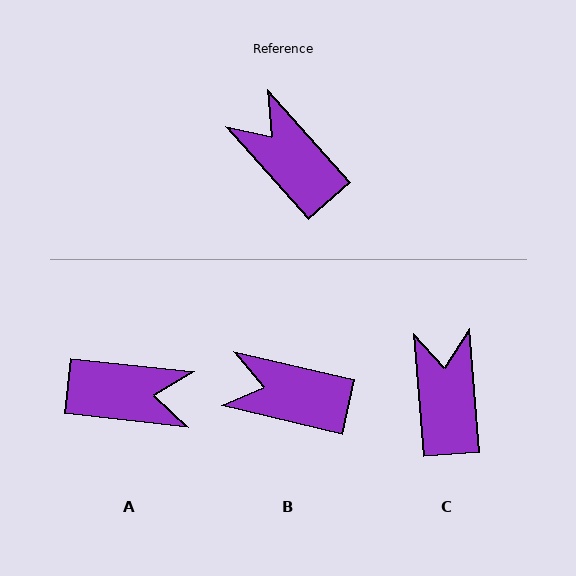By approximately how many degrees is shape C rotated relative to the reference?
Approximately 37 degrees clockwise.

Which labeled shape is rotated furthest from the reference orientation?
A, about 138 degrees away.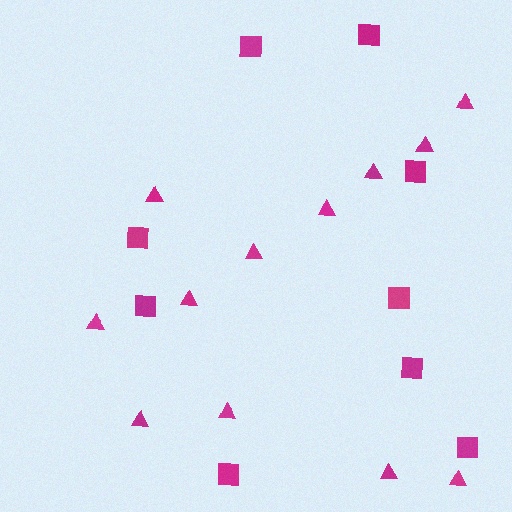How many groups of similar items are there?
There are 2 groups: one group of squares (9) and one group of triangles (12).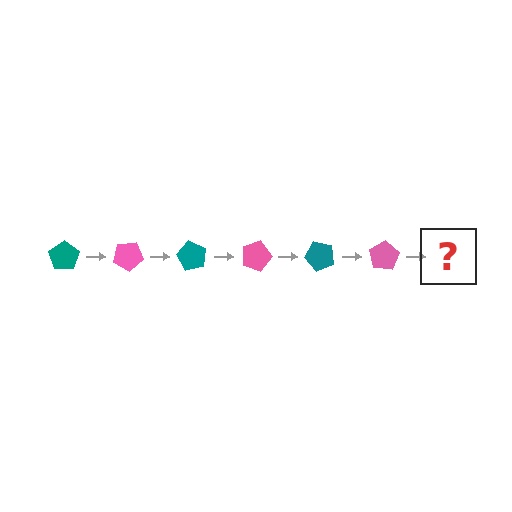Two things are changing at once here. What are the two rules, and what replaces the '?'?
The two rules are that it rotates 30 degrees each step and the color cycles through teal and pink. The '?' should be a teal pentagon, rotated 180 degrees from the start.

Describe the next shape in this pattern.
It should be a teal pentagon, rotated 180 degrees from the start.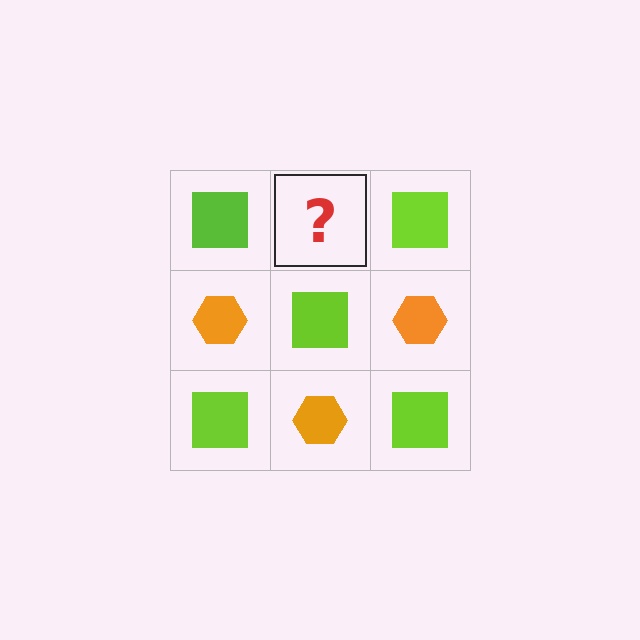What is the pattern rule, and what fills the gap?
The rule is that it alternates lime square and orange hexagon in a checkerboard pattern. The gap should be filled with an orange hexagon.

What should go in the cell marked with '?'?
The missing cell should contain an orange hexagon.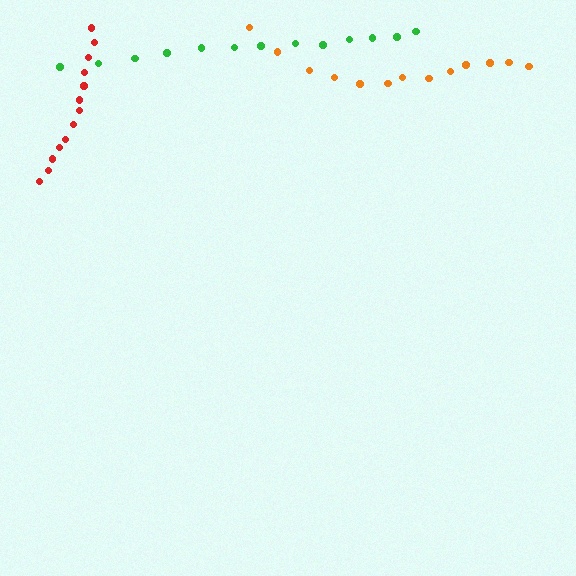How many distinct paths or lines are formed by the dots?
There are 3 distinct paths.